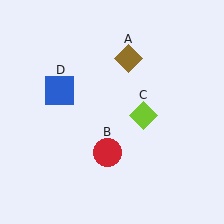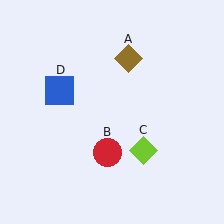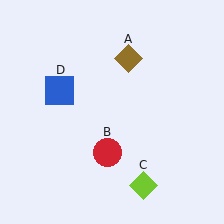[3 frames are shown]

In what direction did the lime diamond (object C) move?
The lime diamond (object C) moved down.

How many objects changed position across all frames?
1 object changed position: lime diamond (object C).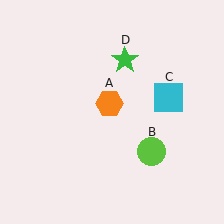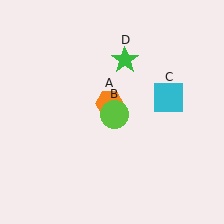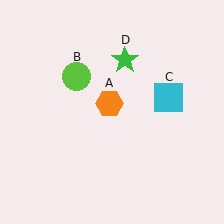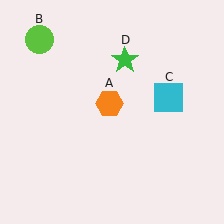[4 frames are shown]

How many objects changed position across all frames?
1 object changed position: lime circle (object B).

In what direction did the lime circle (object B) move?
The lime circle (object B) moved up and to the left.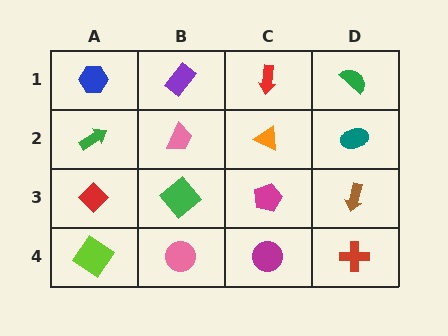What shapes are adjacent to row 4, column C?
A magenta pentagon (row 3, column C), a pink circle (row 4, column B), a red cross (row 4, column D).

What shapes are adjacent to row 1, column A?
A green arrow (row 2, column A), a purple rectangle (row 1, column B).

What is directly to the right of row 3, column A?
A green diamond.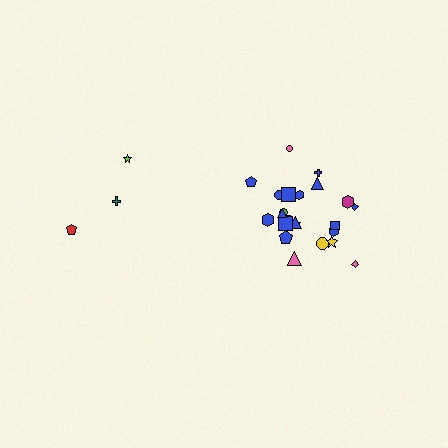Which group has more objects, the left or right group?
The right group.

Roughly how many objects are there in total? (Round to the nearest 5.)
Roughly 30 objects in total.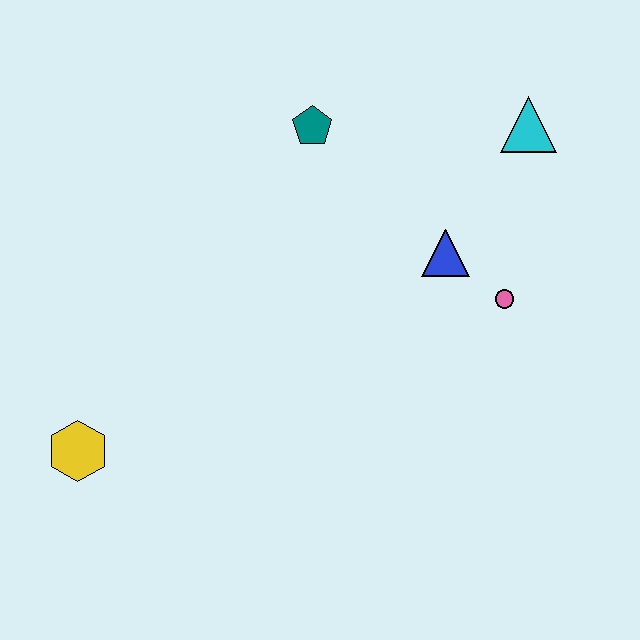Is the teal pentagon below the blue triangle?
No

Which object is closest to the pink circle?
The blue triangle is closest to the pink circle.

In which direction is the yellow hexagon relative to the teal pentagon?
The yellow hexagon is below the teal pentagon.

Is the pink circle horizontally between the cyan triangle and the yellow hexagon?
Yes